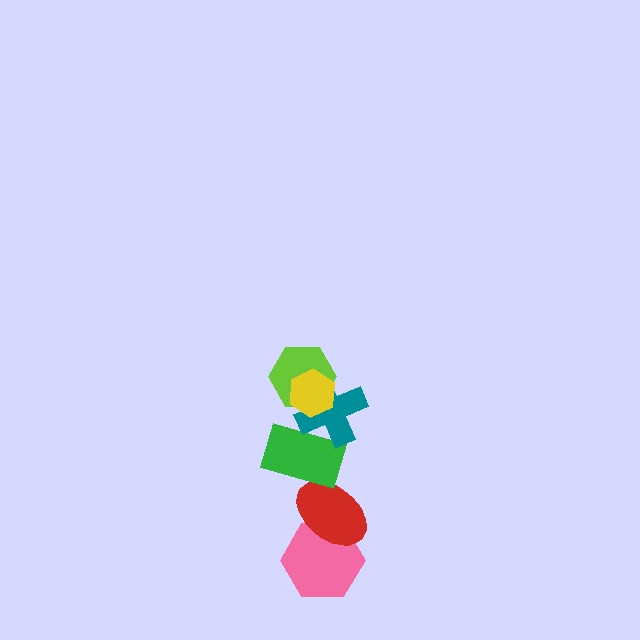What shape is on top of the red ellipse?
The green rectangle is on top of the red ellipse.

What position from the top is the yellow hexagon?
The yellow hexagon is 1st from the top.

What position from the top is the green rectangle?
The green rectangle is 4th from the top.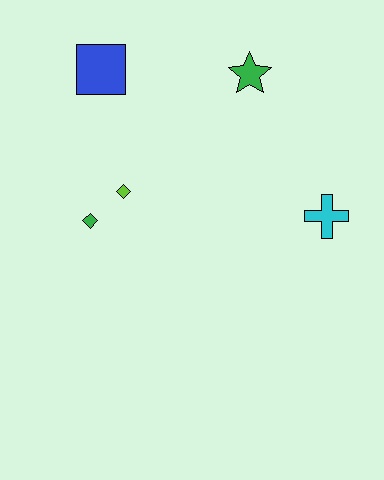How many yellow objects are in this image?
There are no yellow objects.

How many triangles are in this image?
There are no triangles.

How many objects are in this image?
There are 5 objects.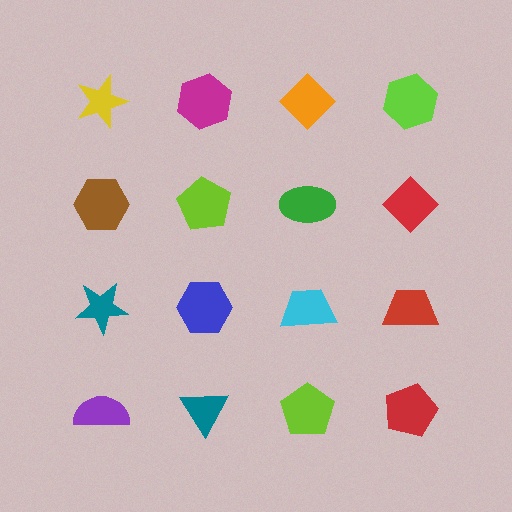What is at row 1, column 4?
A lime hexagon.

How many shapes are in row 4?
4 shapes.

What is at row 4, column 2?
A teal triangle.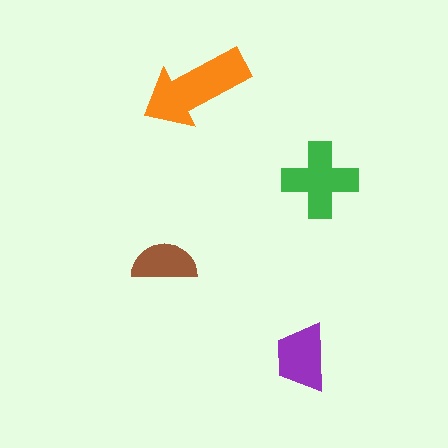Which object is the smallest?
The brown semicircle.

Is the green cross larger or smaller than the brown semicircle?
Larger.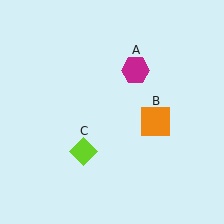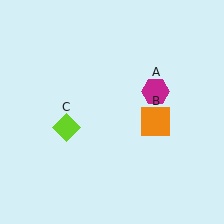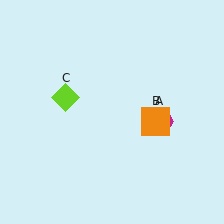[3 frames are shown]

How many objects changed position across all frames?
2 objects changed position: magenta hexagon (object A), lime diamond (object C).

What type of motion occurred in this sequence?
The magenta hexagon (object A), lime diamond (object C) rotated clockwise around the center of the scene.